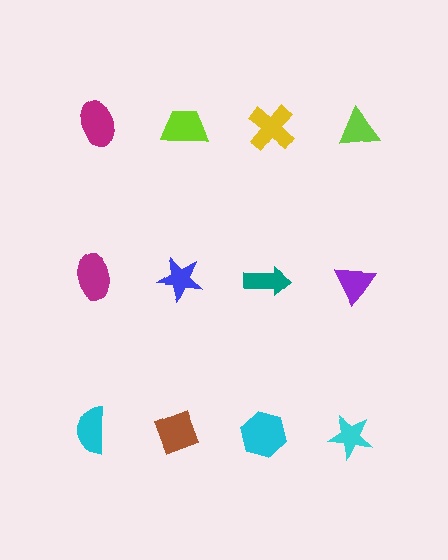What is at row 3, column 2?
A brown diamond.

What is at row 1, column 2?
A lime trapezoid.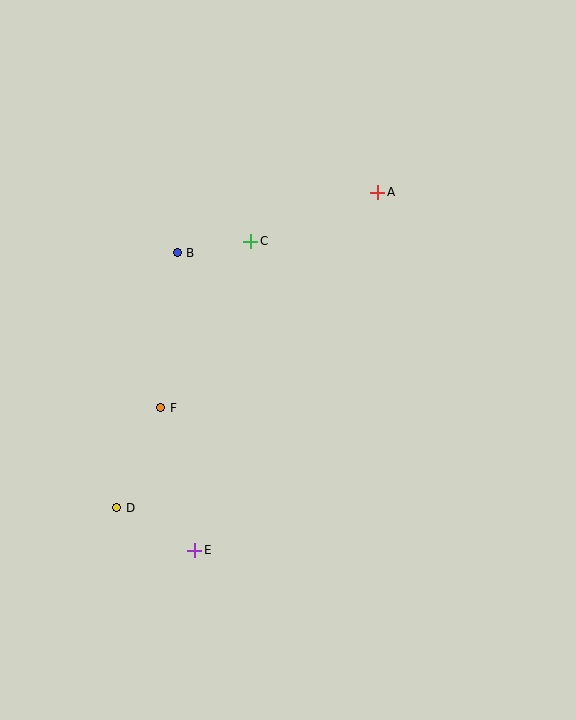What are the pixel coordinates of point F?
Point F is at (161, 408).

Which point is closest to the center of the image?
Point C at (251, 241) is closest to the center.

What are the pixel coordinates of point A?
Point A is at (378, 192).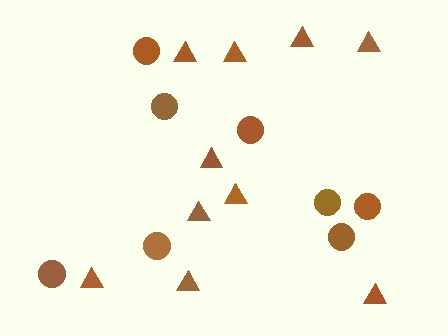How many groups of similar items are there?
There are 2 groups: one group of triangles (10) and one group of circles (8).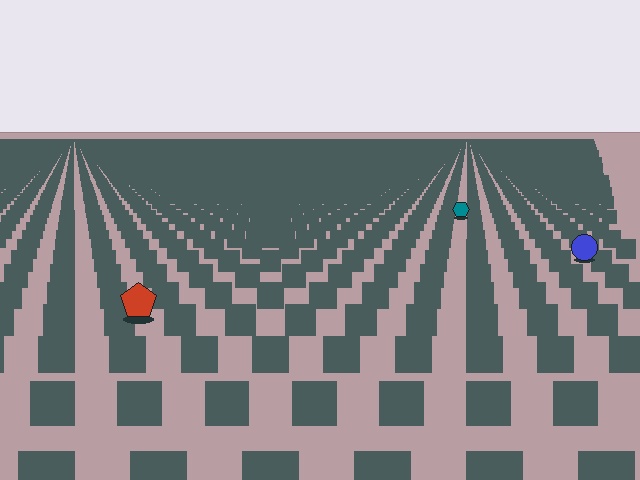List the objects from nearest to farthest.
From nearest to farthest: the red pentagon, the blue circle, the teal hexagon.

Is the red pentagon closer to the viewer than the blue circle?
Yes. The red pentagon is closer — you can tell from the texture gradient: the ground texture is coarser near it.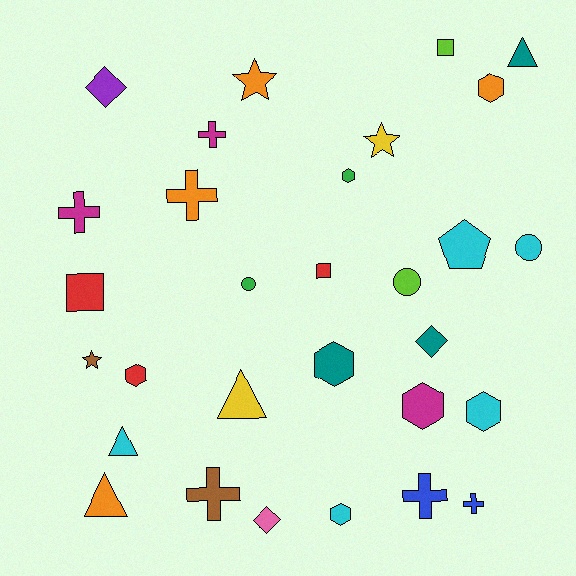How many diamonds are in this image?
There are 3 diamonds.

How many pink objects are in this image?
There is 1 pink object.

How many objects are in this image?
There are 30 objects.